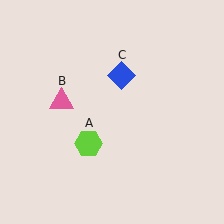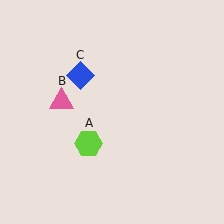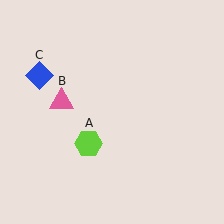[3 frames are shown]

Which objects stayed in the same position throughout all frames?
Lime hexagon (object A) and pink triangle (object B) remained stationary.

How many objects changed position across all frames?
1 object changed position: blue diamond (object C).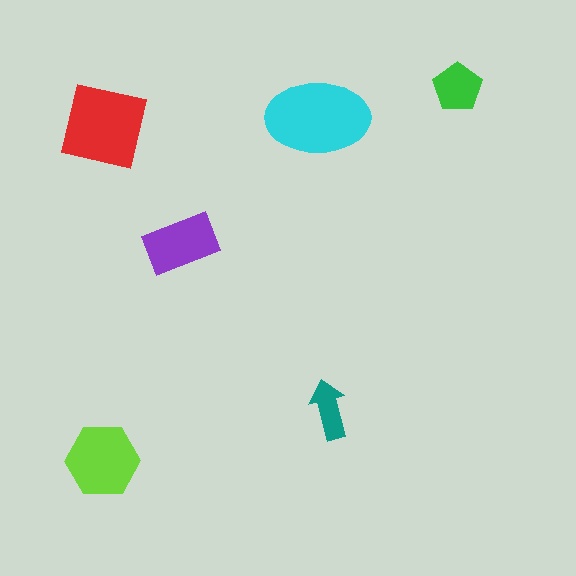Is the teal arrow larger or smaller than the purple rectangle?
Smaller.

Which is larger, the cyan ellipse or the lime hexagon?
The cyan ellipse.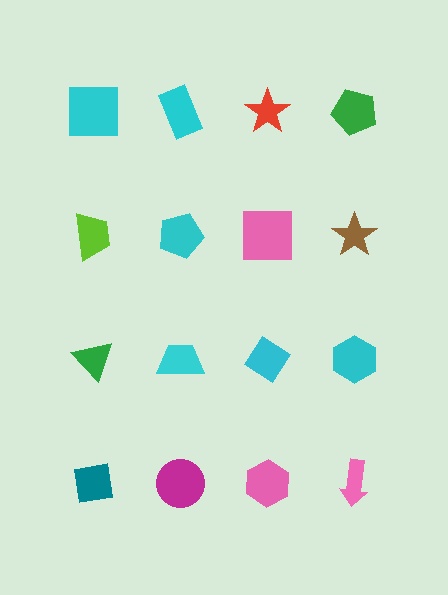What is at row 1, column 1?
A cyan square.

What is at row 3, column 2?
A cyan trapezoid.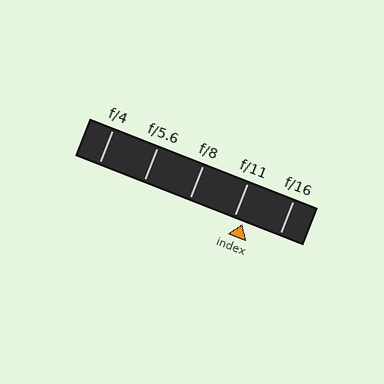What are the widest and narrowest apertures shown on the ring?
The widest aperture shown is f/4 and the narrowest is f/16.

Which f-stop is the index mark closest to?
The index mark is closest to f/11.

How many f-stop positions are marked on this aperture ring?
There are 5 f-stop positions marked.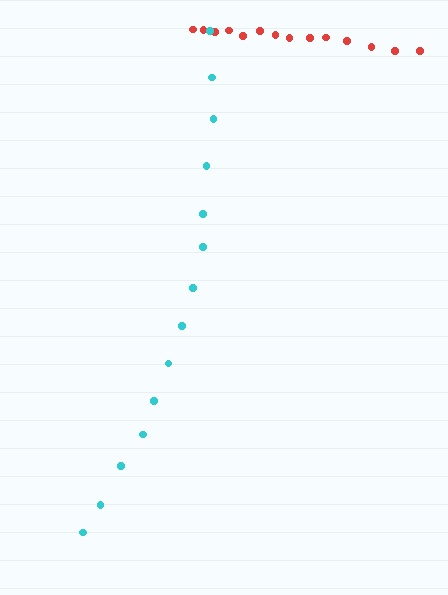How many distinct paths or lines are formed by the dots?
There are 2 distinct paths.